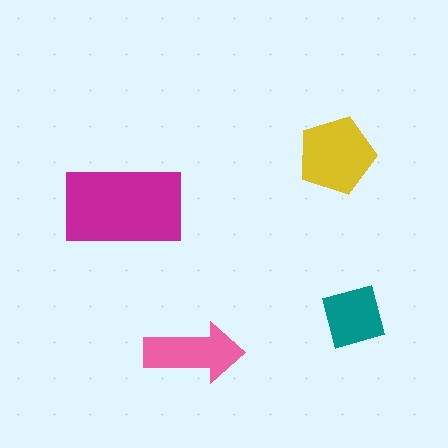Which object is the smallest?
The teal diamond.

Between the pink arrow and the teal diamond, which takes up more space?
The pink arrow.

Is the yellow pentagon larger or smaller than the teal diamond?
Larger.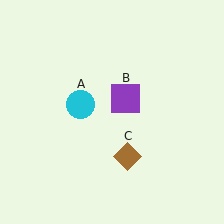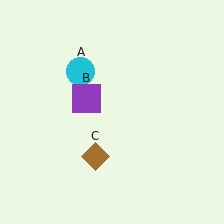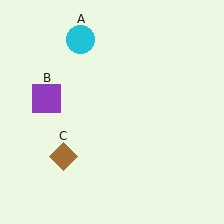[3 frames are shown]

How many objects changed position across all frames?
3 objects changed position: cyan circle (object A), purple square (object B), brown diamond (object C).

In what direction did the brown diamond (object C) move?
The brown diamond (object C) moved left.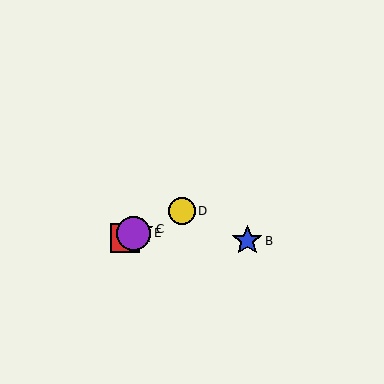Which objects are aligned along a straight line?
Objects A, C, D, E are aligned along a straight line.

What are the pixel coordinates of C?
Object C is at (143, 229).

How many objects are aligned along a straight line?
4 objects (A, C, D, E) are aligned along a straight line.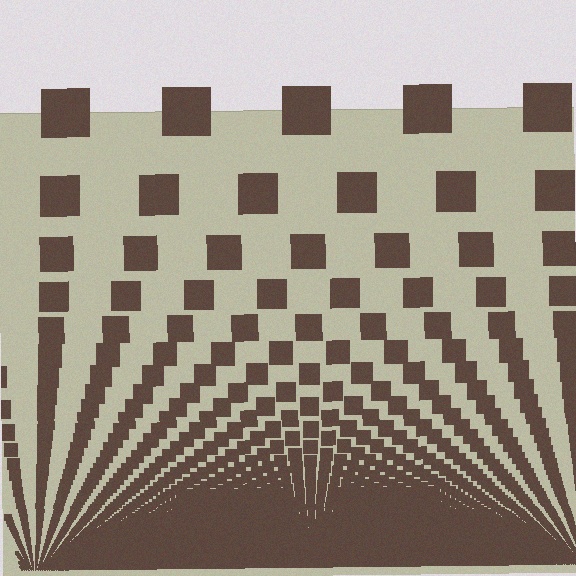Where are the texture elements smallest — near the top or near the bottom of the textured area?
Near the bottom.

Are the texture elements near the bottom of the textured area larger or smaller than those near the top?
Smaller. The gradient is inverted — elements near the bottom are smaller and denser.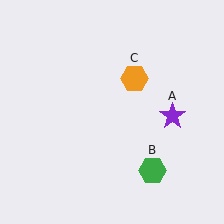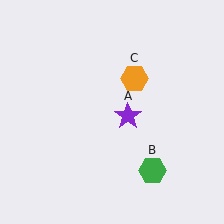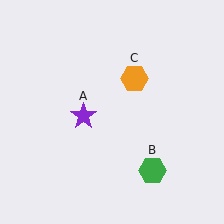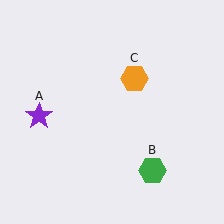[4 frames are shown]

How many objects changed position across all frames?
1 object changed position: purple star (object A).